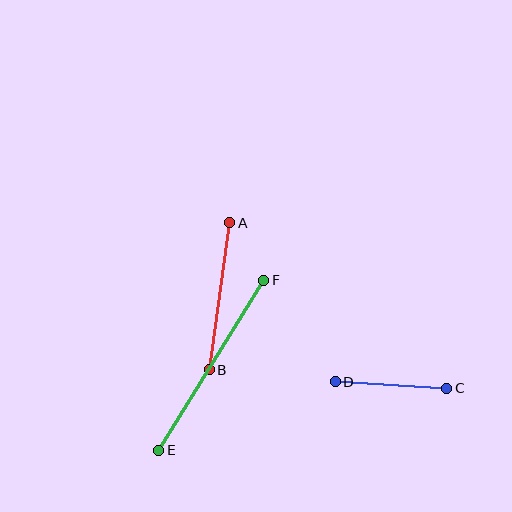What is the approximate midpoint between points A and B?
The midpoint is at approximately (219, 296) pixels.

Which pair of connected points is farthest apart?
Points E and F are farthest apart.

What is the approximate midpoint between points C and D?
The midpoint is at approximately (391, 385) pixels.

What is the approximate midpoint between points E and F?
The midpoint is at approximately (211, 365) pixels.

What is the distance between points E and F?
The distance is approximately 200 pixels.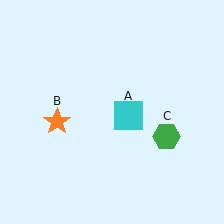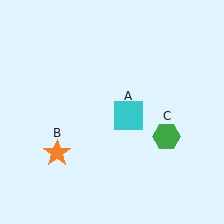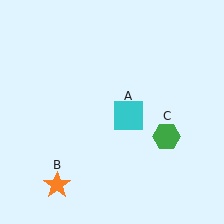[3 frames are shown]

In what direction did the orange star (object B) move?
The orange star (object B) moved down.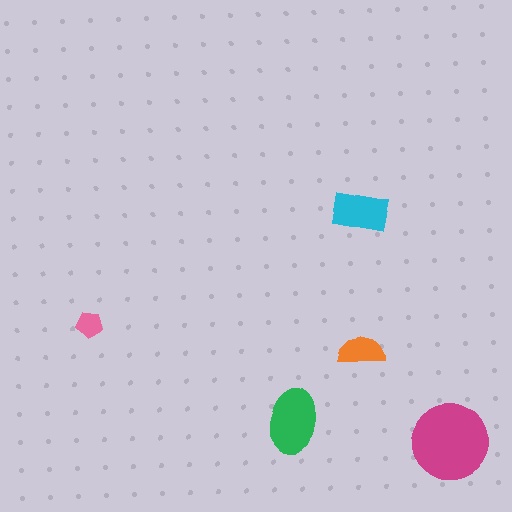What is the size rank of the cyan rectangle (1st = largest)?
3rd.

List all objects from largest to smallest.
The magenta circle, the green ellipse, the cyan rectangle, the orange semicircle, the pink pentagon.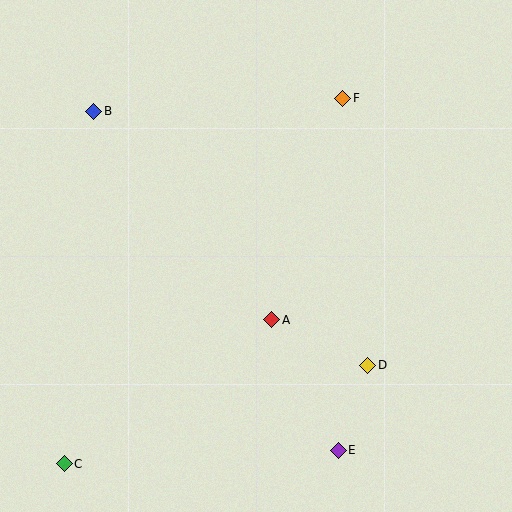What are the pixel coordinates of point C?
Point C is at (64, 463).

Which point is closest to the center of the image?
Point A at (272, 320) is closest to the center.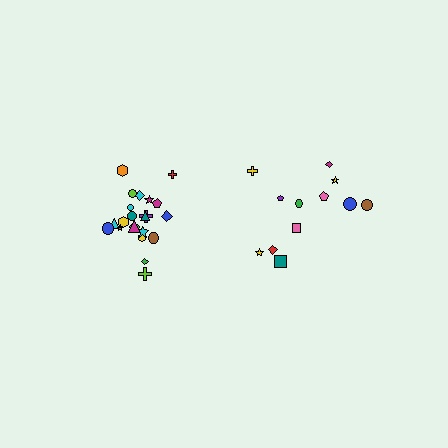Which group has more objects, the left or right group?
The left group.